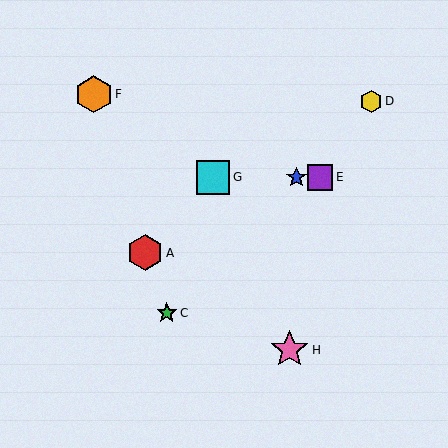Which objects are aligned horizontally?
Objects B, E, G are aligned horizontally.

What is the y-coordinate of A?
Object A is at y≈253.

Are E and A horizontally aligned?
No, E is at y≈177 and A is at y≈253.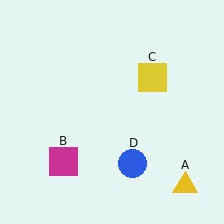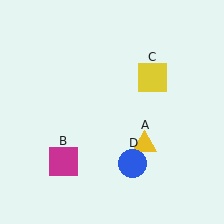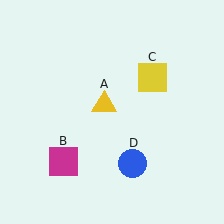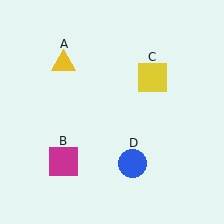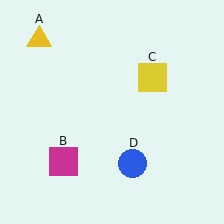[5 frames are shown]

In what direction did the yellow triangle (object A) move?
The yellow triangle (object A) moved up and to the left.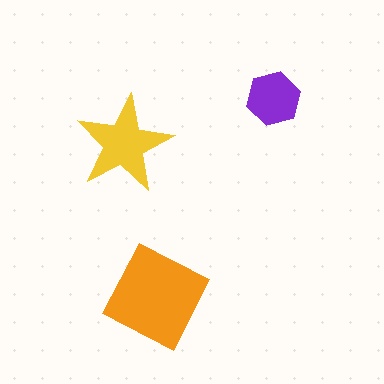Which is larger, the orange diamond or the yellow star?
The orange diamond.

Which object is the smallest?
The purple hexagon.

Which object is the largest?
The orange diamond.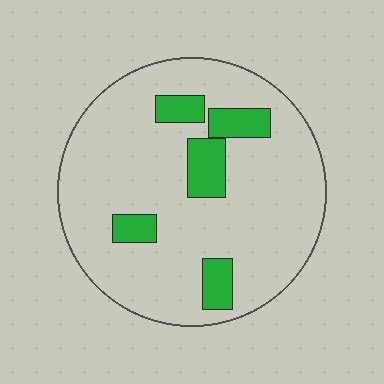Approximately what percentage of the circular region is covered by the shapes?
Approximately 15%.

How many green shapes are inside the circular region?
5.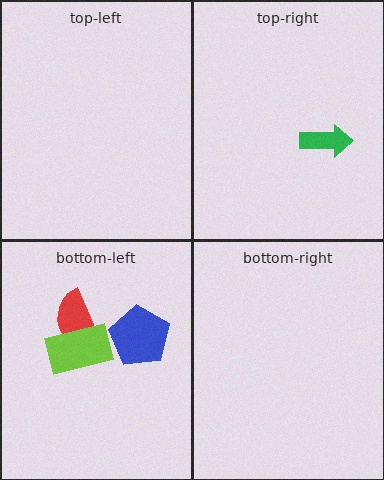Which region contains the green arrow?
The top-right region.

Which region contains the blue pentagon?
The bottom-left region.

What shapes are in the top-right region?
The green arrow.